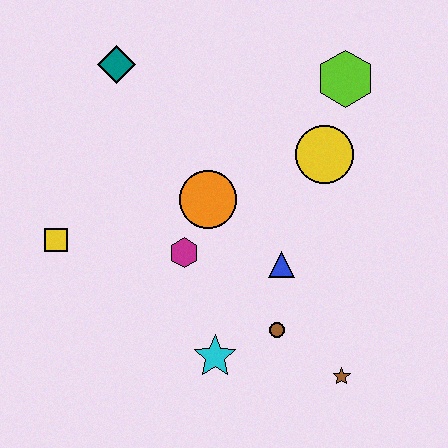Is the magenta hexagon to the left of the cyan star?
Yes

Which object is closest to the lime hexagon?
The yellow circle is closest to the lime hexagon.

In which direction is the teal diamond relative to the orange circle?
The teal diamond is above the orange circle.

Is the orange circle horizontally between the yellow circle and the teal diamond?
Yes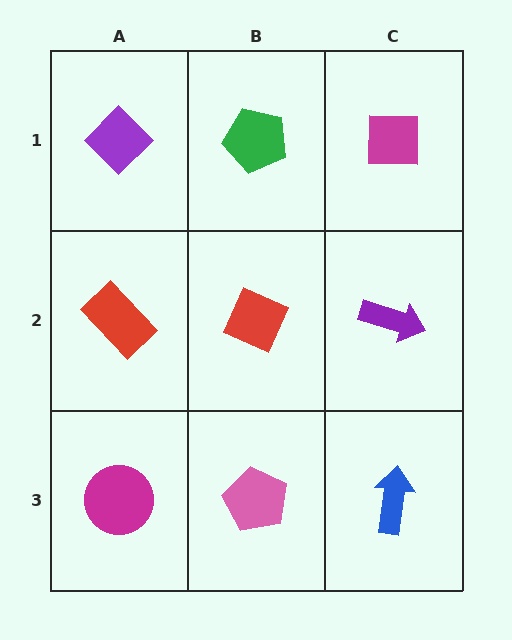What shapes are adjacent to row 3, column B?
A red diamond (row 2, column B), a magenta circle (row 3, column A), a blue arrow (row 3, column C).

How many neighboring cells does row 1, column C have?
2.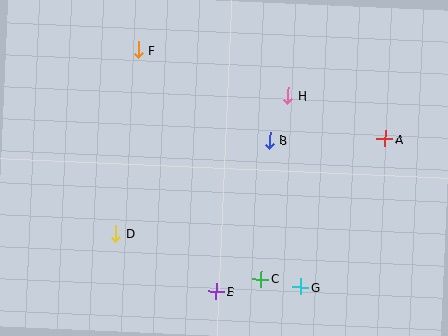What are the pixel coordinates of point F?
Point F is at (138, 50).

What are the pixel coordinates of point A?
Point A is at (385, 139).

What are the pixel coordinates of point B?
Point B is at (269, 140).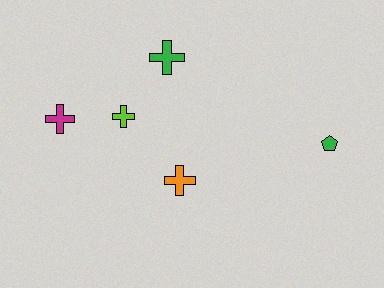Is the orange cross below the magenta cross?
Yes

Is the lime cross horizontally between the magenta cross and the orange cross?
Yes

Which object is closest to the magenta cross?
The lime cross is closest to the magenta cross.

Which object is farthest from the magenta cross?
The green pentagon is farthest from the magenta cross.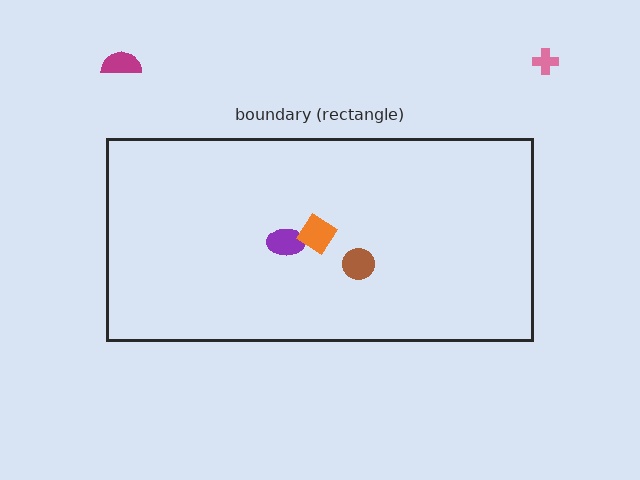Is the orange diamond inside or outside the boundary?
Inside.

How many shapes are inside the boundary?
3 inside, 2 outside.